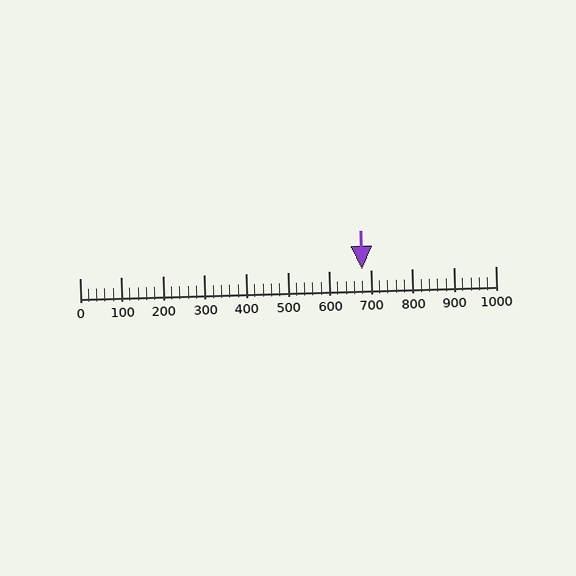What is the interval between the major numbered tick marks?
The major tick marks are spaced 100 units apart.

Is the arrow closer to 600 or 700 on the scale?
The arrow is closer to 700.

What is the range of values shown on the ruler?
The ruler shows values from 0 to 1000.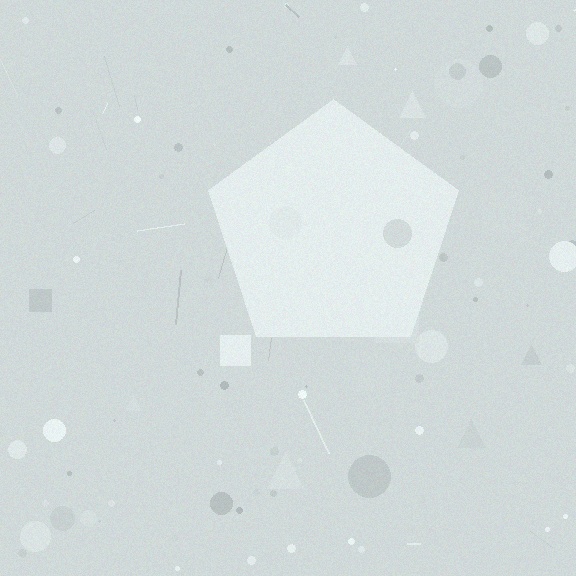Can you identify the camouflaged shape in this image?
The camouflaged shape is a pentagon.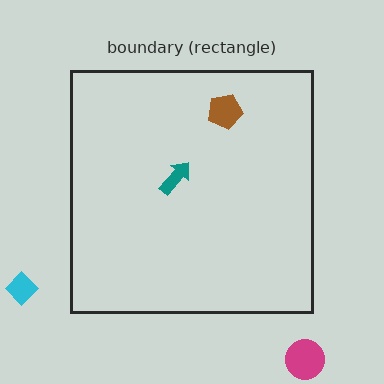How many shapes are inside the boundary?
2 inside, 2 outside.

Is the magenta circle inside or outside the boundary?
Outside.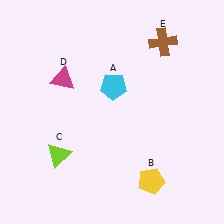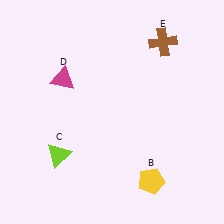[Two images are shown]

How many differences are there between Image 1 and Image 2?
There is 1 difference between the two images.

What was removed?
The cyan pentagon (A) was removed in Image 2.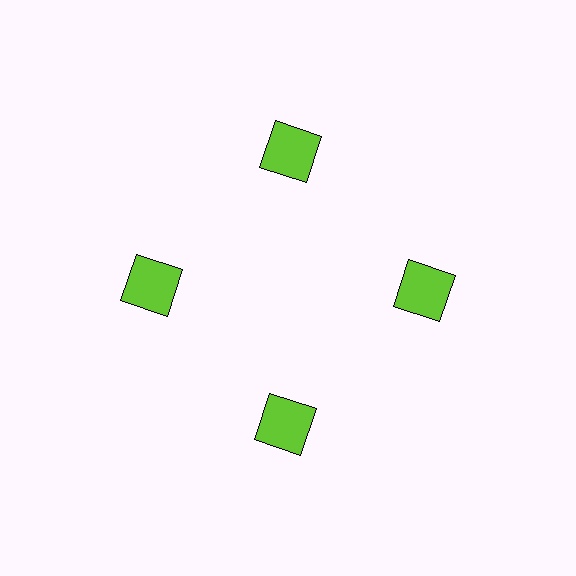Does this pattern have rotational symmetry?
Yes, this pattern has 4-fold rotational symmetry. It looks the same after rotating 90 degrees around the center.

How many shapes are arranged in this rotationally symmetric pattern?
There are 4 shapes, arranged in 4 groups of 1.